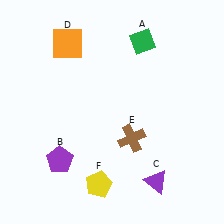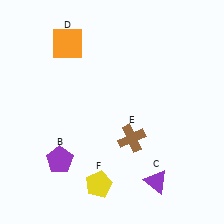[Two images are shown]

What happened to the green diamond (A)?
The green diamond (A) was removed in Image 2. It was in the top-right area of Image 1.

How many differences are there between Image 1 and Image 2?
There is 1 difference between the two images.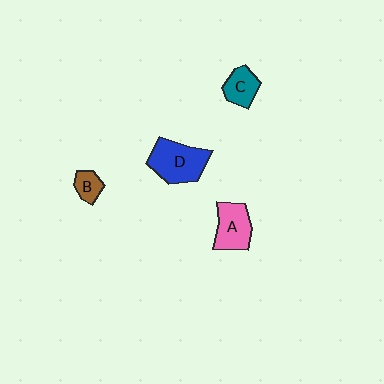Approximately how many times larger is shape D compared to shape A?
Approximately 1.3 times.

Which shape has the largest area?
Shape D (blue).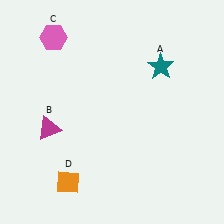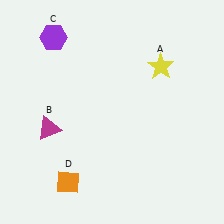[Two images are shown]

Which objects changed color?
A changed from teal to yellow. C changed from pink to purple.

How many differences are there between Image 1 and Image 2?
There are 2 differences between the two images.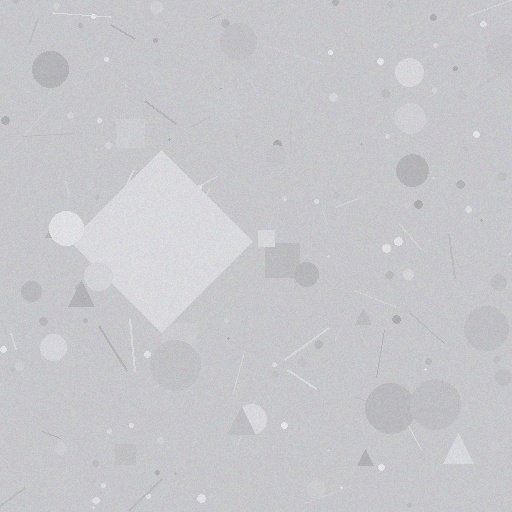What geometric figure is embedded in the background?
A diamond is embedded in the background.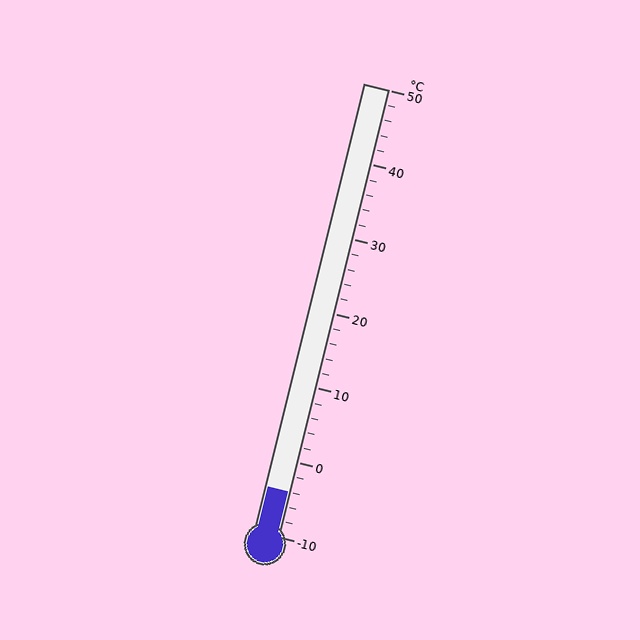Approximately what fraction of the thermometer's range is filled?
The thermometer is filled to approximately 10% of its range.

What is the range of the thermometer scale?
The thermometer scale ranges from -10°C to 50°C.